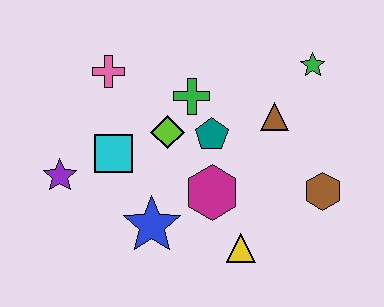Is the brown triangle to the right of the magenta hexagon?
Yes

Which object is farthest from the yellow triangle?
The pink cross is farthest from the yellow triangle.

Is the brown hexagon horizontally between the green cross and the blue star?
No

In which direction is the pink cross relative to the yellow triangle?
The pink cross is above the yellow triangle.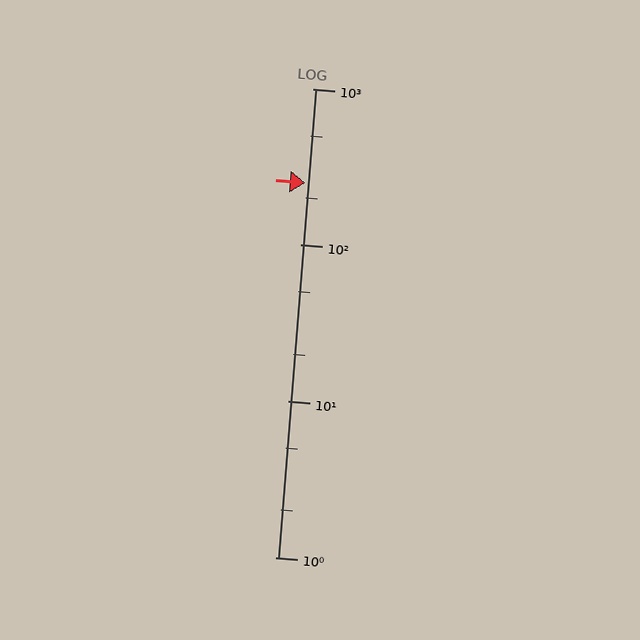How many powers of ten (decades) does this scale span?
The scale spans 3 decades, from 1 to 1000.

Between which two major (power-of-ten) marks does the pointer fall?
The pointer is between 100 and 1000.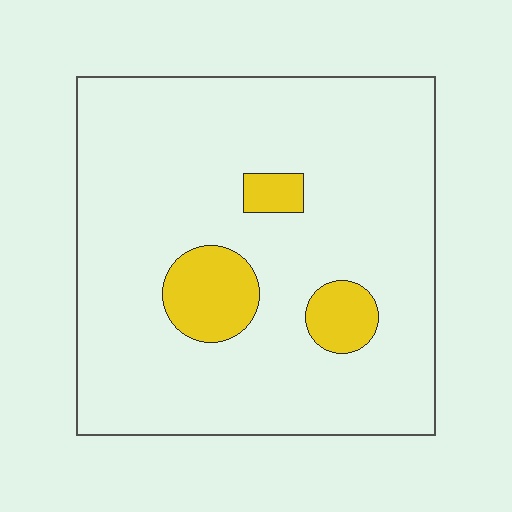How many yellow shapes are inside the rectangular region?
3.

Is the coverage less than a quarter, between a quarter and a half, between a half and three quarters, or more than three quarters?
Less than a quarter.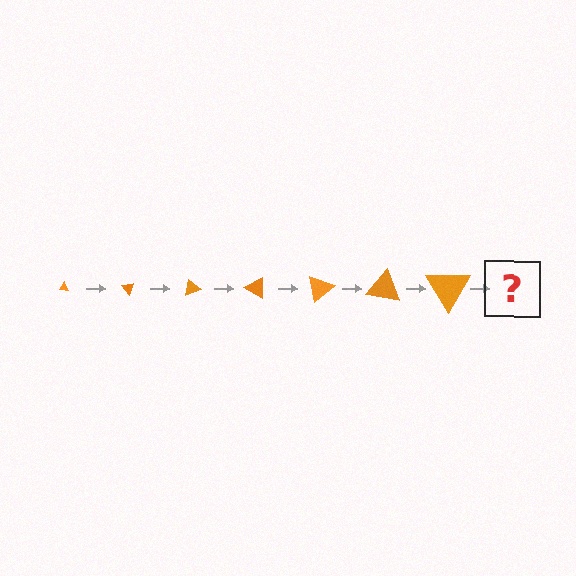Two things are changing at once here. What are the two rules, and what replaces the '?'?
The two rules are that the triangle grows larger each step and it rotates 50 degrees each step. The '?' should be a triangle, larger than the previous one and rotated 350 degrees from the start.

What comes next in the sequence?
The next element should be a triangle, larger than the previous one and rotated 350 degrees from the start.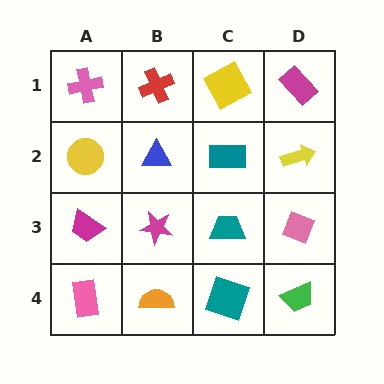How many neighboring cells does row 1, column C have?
3.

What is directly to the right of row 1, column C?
A magenta rectangle.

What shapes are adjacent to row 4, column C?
A teal trapezoid (row 3, column C), an orange semicircle (row 4, column B), a green trapezoid (row 4, column D).